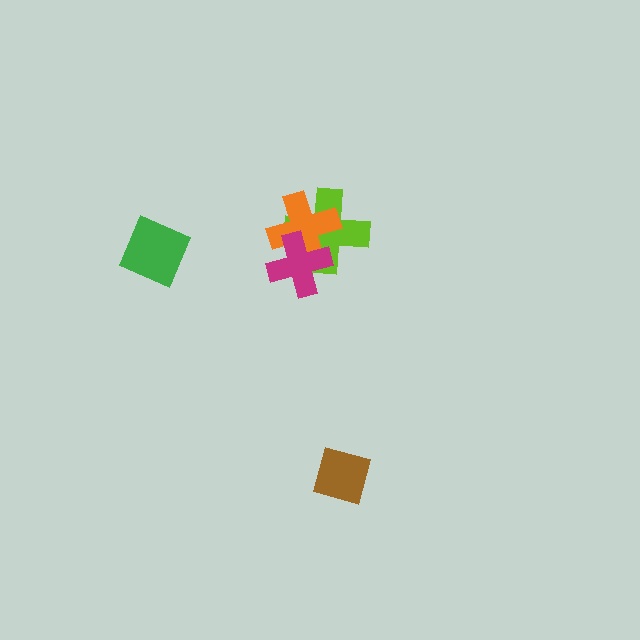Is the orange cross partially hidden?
Yes, it is partially covered by another shape.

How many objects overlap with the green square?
0 objects overlap with the green square.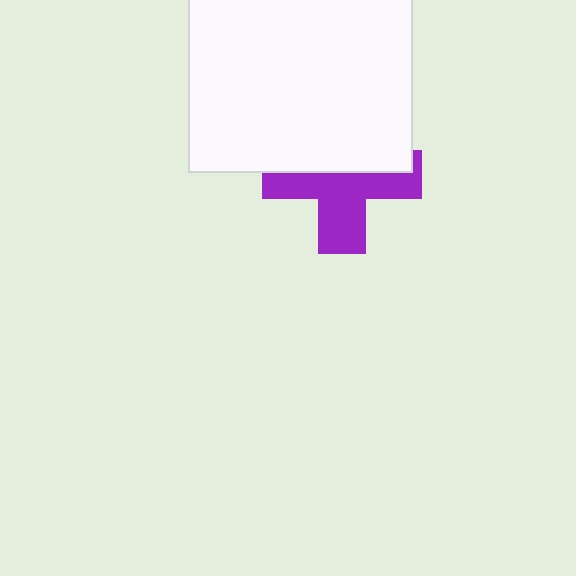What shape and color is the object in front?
The object in front is a white rectangle.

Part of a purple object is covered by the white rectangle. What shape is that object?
It is a cross.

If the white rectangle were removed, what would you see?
You would see the complete purple cross.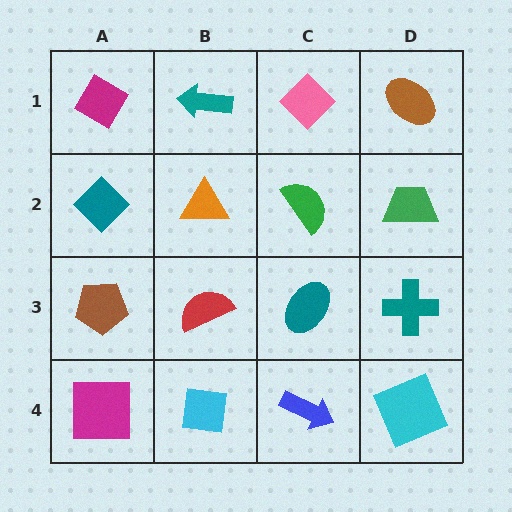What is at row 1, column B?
A teal arrow.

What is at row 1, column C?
A pink diamond.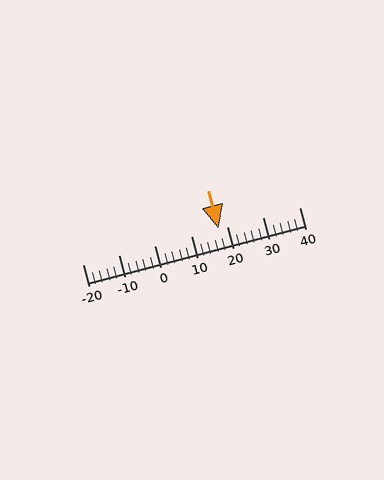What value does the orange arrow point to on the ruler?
The orange arrow points to approximately 18.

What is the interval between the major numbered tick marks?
The major tick marks are spaced 10 units apart.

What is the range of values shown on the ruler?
The ruler shows values from -20 to 40.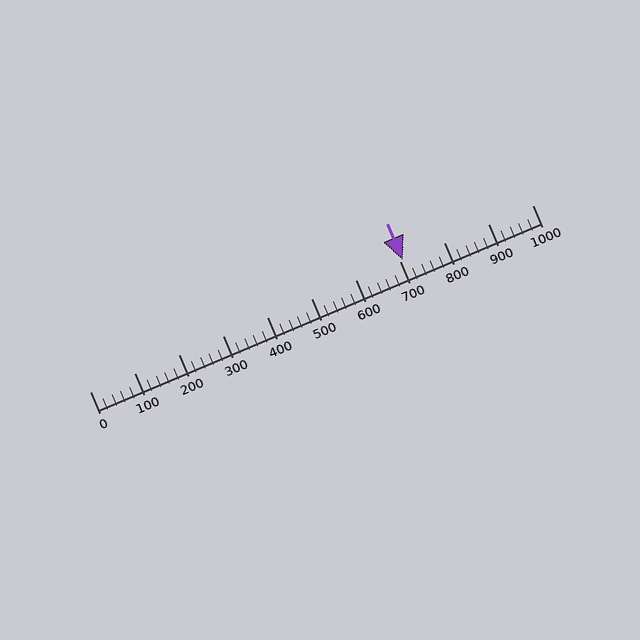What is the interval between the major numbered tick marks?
The major tick marks are spaced 100 units apart.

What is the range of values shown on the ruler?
The ruler shows values from 0 to 1000.